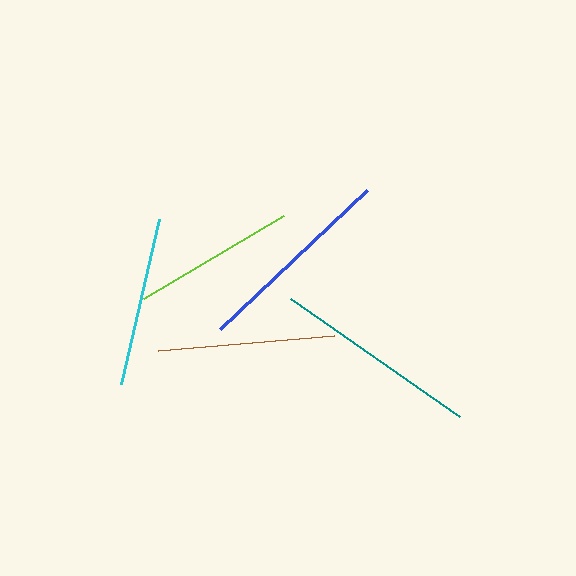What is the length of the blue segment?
The blue segment is approximately 202 pixels long.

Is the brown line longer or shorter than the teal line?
The teal line is longer than the brown line.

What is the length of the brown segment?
The brown segment is approximately 177 pixels long.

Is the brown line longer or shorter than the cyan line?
The brown line is longer than the cyan line.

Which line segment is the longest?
The teal line is the longest at approximately 206 pixels.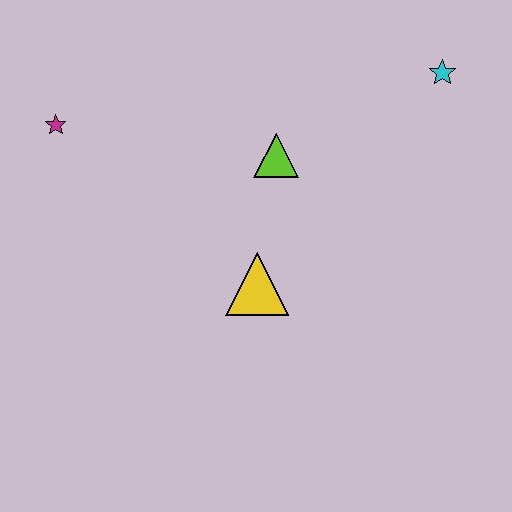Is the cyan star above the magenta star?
Yes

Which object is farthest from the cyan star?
The magenta star is farthest from the cyan star.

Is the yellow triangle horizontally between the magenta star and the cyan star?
Yes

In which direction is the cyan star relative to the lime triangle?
The cyan star is to the right of the lime triangle.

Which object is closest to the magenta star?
The lime triangle is closest to the magenta star.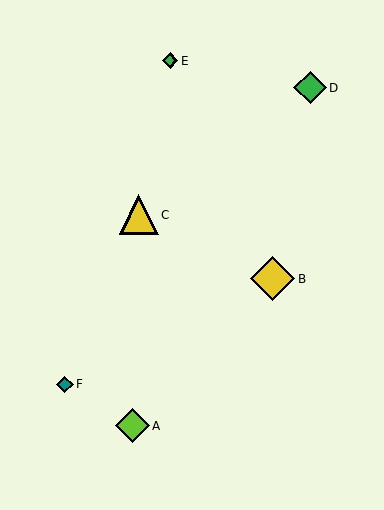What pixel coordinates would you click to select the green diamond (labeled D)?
Click at (310, 88) to select the green diamond D.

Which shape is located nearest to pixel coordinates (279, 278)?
The yellow diamond (labeled B) at (273, 279) is nearest to that location.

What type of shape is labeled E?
Shape E is a green diamond.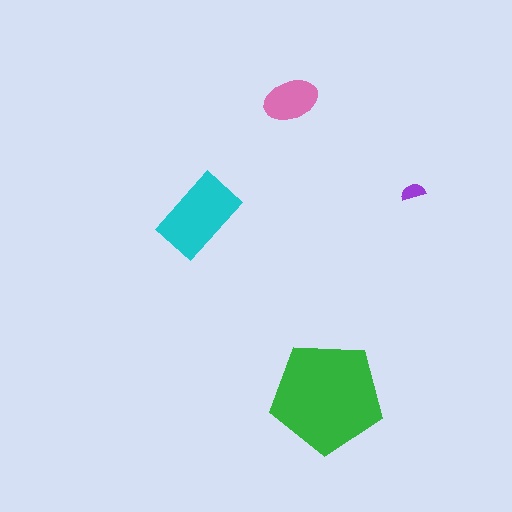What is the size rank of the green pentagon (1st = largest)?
1st.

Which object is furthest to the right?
The purple semicircle is rightmost.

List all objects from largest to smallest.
The green pentagon, the cyan rectangle, the pink ellipse, the purple semicircle.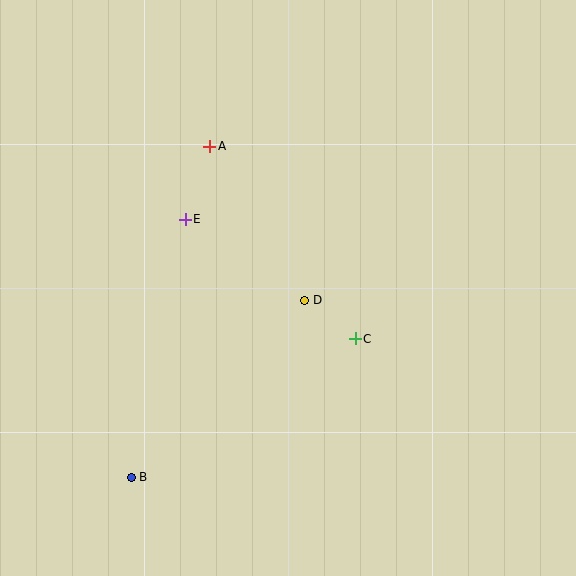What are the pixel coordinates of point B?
Point B is at (131, 477).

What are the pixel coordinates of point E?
Point E is at (185, 219).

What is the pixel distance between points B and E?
The distance between B and E is 264 pixels.